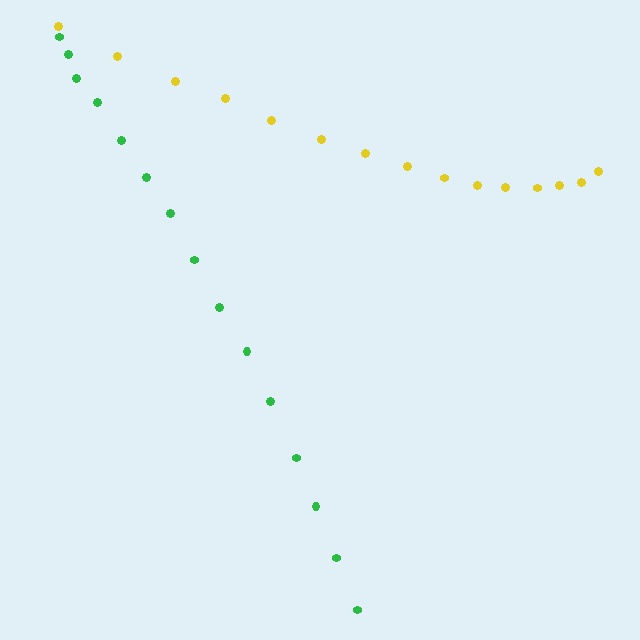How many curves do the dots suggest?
There are 2 distinct paths.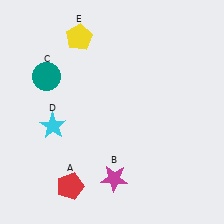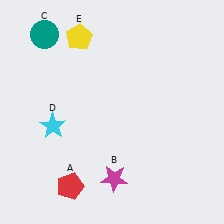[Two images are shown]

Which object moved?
The teal circle (C) moved up.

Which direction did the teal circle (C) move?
The teal circle (C) moved up.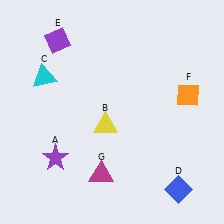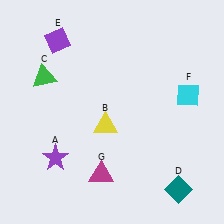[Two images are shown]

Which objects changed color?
C changed from cyan to green. D changed from blue to teal. F changed from orange to cyan.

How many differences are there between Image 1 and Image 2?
There are 3 differences between the two images.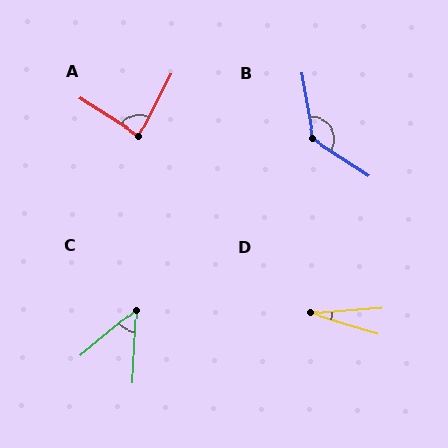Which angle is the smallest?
D, at approximately 21 degrees.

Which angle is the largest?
B, at approximately 132 degrees.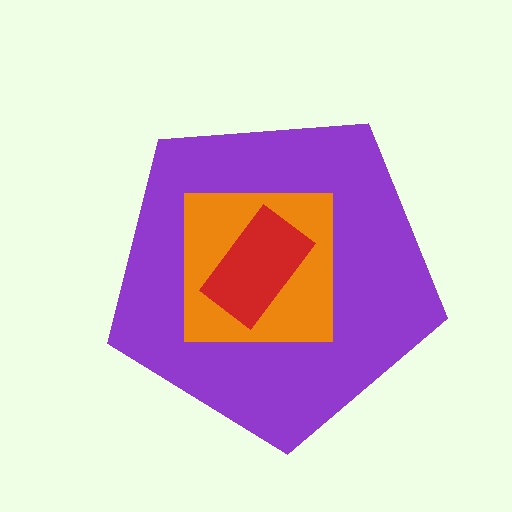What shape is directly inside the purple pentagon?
The orange square.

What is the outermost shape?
The purple pentagon.